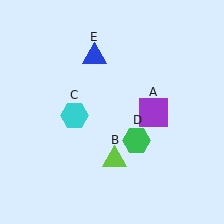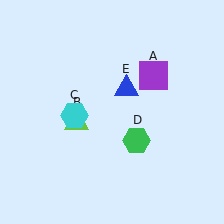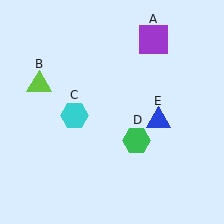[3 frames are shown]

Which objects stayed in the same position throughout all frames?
Cyan hexagon (object C) and green hexagon (object D) remained stationary.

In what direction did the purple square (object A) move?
The purple square (object A) moved up.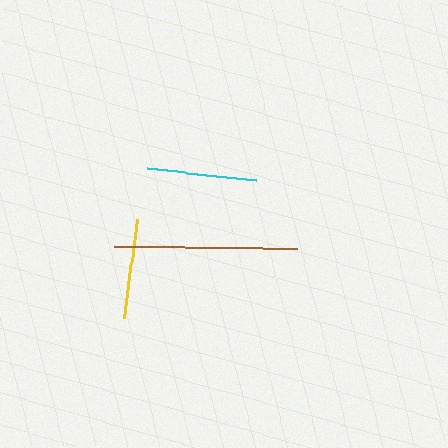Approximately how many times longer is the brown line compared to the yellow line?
The brown line is approximately 1.8 times the length of the yellow line.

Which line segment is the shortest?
The yellow line is the shortest at approximately 101 pixels.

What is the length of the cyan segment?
The cyan segment is approximately 110 pixels long.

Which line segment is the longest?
The brown line is the longest at approximately 183 pixels.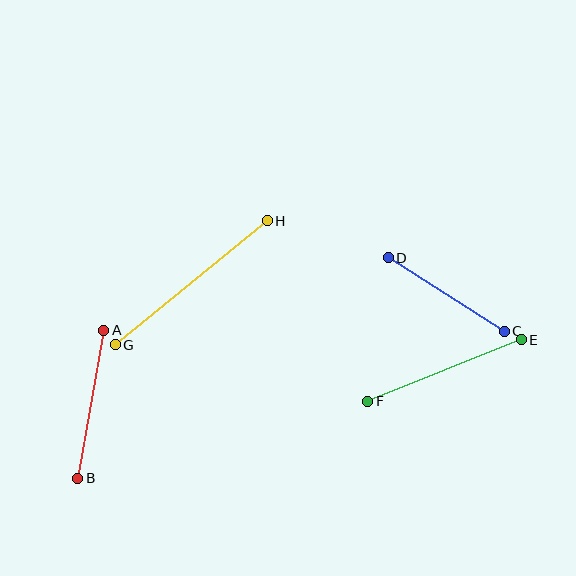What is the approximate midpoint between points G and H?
The midpoint is at approximately (191, 283) pixels.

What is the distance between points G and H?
The distance is approximately 196 pixels.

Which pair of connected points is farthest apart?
Points G and H are farthest apart.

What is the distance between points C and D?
The distance is approximately 137 pixels.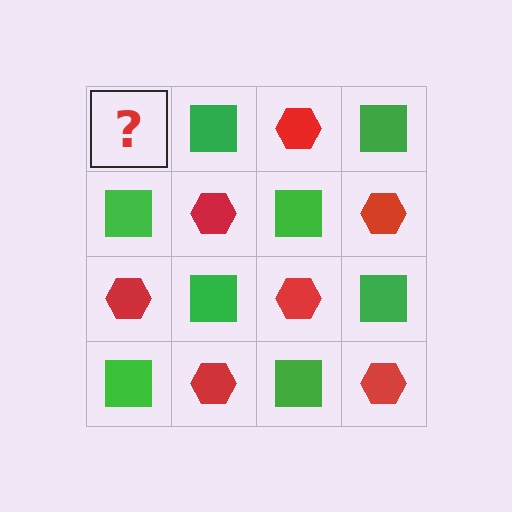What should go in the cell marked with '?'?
The missing cell should contain a red hexagon.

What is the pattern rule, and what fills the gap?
The rule is that it alternates red hexagon and green square in a checkerboard pattern. The gap should be filled with a red hexagon.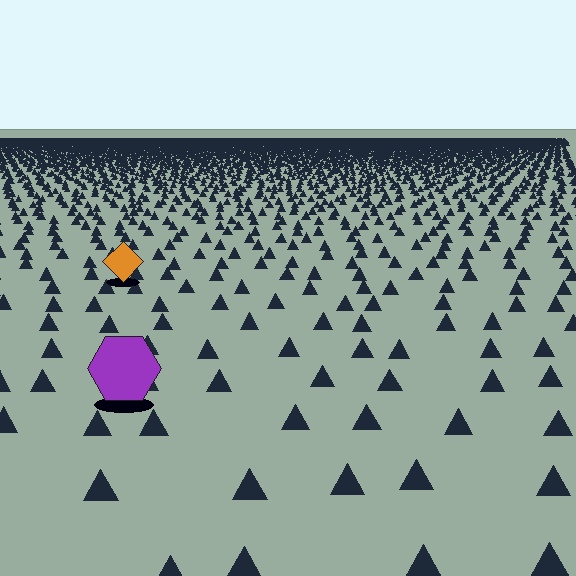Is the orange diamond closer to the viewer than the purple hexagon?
No. The purple hexagon is closer — you can tell from the texture gradient: the ground texture is coarser near it.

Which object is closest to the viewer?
The purple hexagon is closest. The texture marks near it are larger and more spread out.